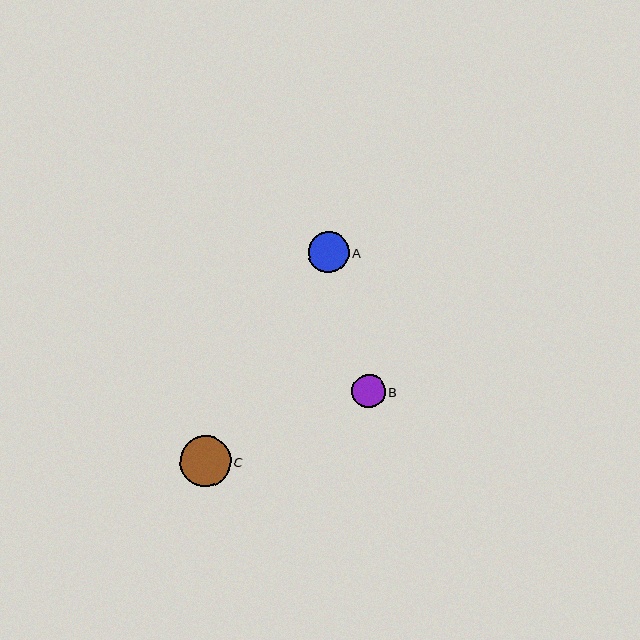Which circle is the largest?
Circle C is the largest with a size of approximately 51 pixels.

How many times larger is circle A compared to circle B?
Circle A is approximately 1.2 times the size of circle B.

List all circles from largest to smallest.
From largest to smallest: C, A, B.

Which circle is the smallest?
Circle B is the smallest with a size of approximately 34 pixels.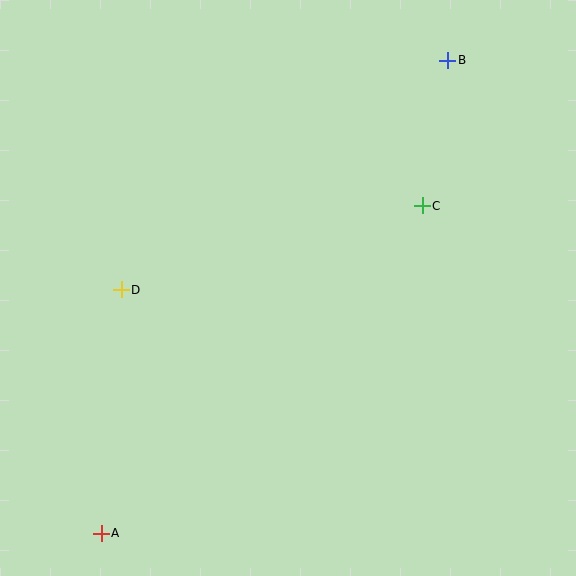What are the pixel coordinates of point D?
Point D is at (121, 290).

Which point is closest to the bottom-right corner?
Point C is closest to the bottom-right corner.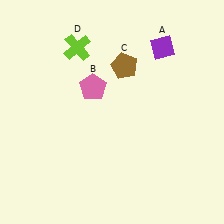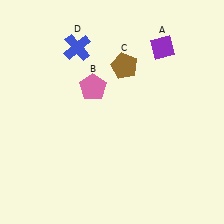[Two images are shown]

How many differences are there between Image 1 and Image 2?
There is 1 difference between the two images.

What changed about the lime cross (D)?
In Image 1, D is lime. In Image 2, it changed to blue.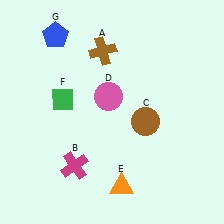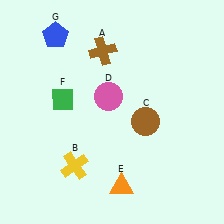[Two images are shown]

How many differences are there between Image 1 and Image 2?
There is 1 difference between the two images.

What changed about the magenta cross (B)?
In Image 1, B is magenta. In Image 2, it changed to yellow.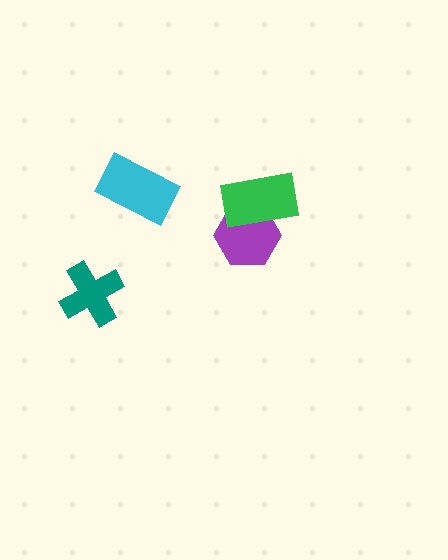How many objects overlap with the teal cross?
0 objects overlap with the teal cross.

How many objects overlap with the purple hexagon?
1 object overlaps with the purple hexagon.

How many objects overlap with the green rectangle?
1 object overlaps with the green rectangle.